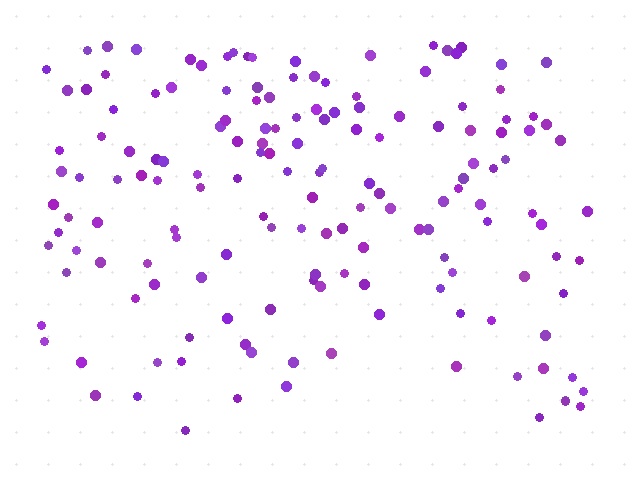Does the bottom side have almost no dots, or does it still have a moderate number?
Still a moderate number, just noticeably fewer than the top.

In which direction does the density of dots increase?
From bottom to top, with the top side densest.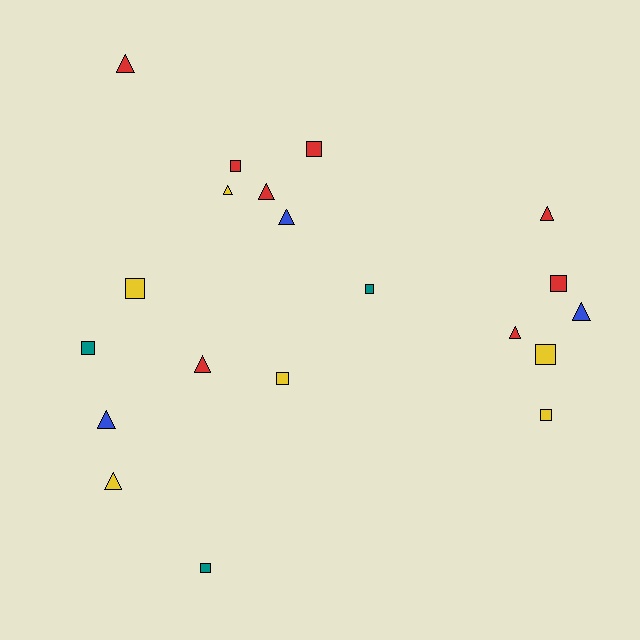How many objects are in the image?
There are 20 objects.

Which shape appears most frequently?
Square, with 10 objects.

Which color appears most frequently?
Red, with 8 objects.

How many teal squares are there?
There are 3 teal squares.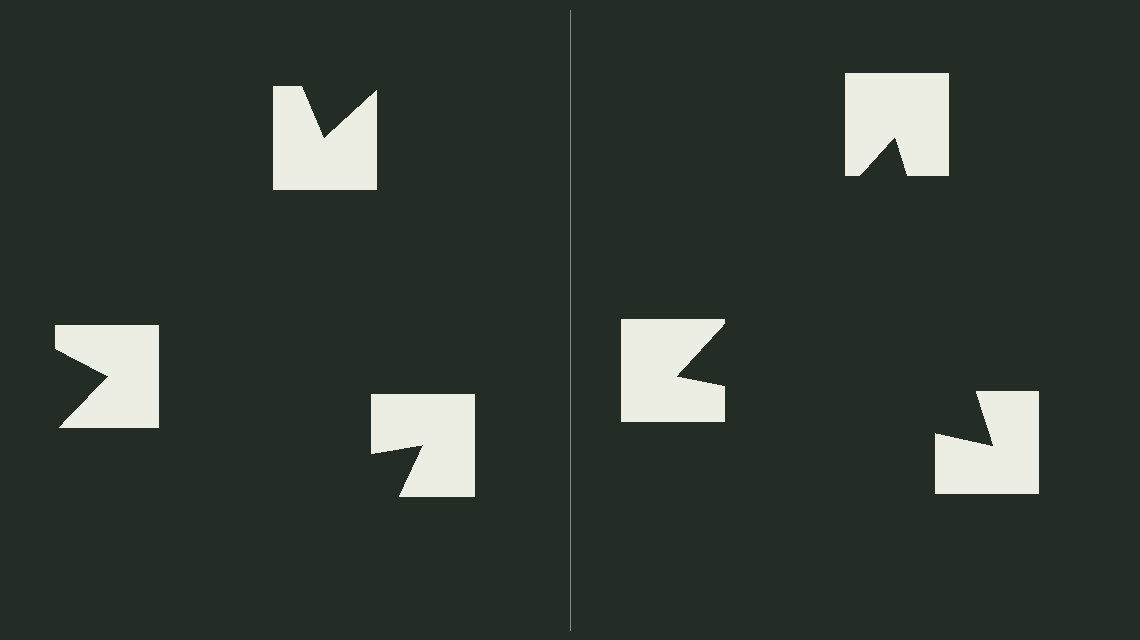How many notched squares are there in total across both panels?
6 — 3 on each side.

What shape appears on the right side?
An illusory triangle.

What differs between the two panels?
The notched squares are positioned identically on both sides; only the wedge orientations differ. On the right they align to a triangle; on the left they are misaligned.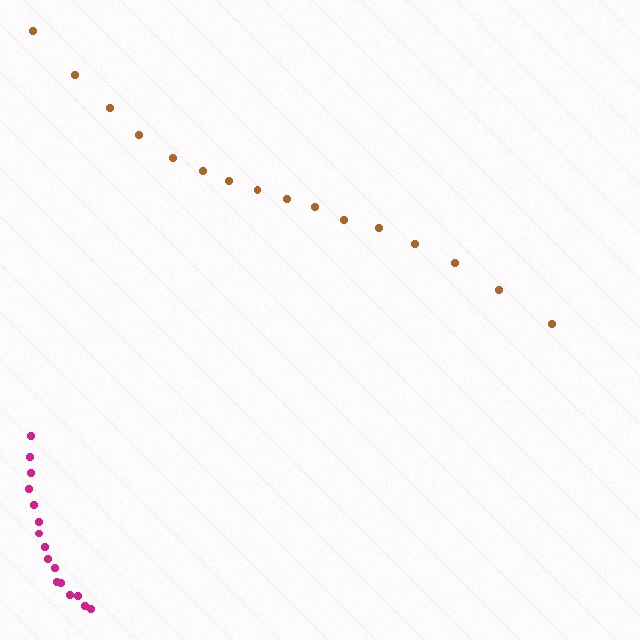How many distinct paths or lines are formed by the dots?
There are 2 distinct paths.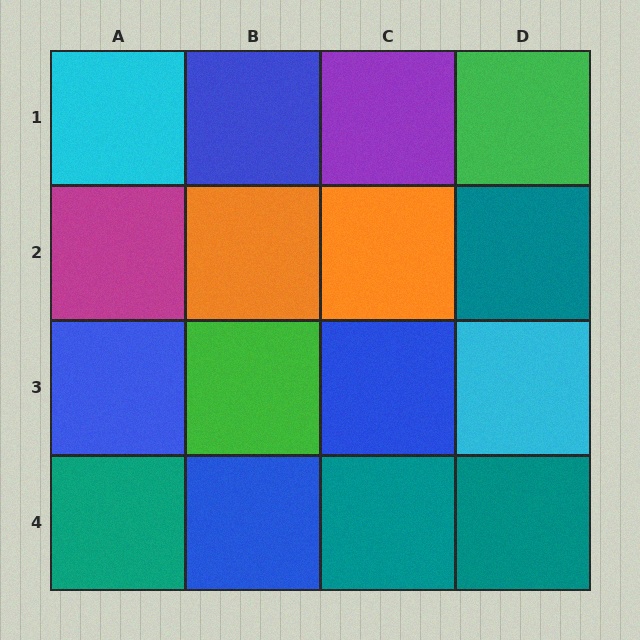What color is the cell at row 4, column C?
Teal.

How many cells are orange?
2 cells are orange.